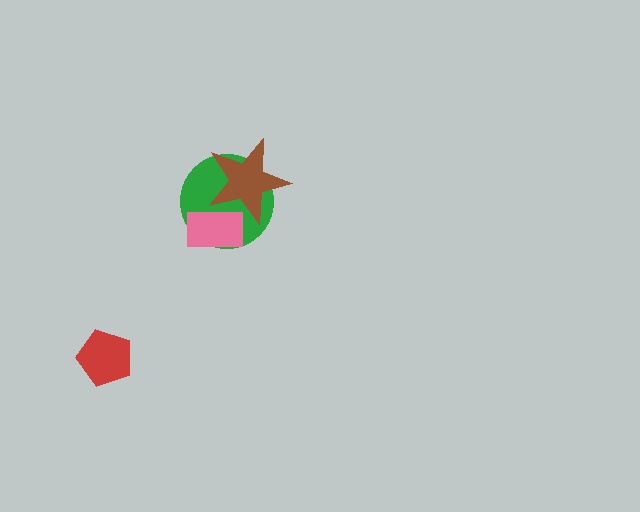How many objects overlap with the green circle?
2 objects overlap with the green circle.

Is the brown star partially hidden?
No, no other shape covers it.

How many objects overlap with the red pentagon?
0 objects overlap with the red pentagon.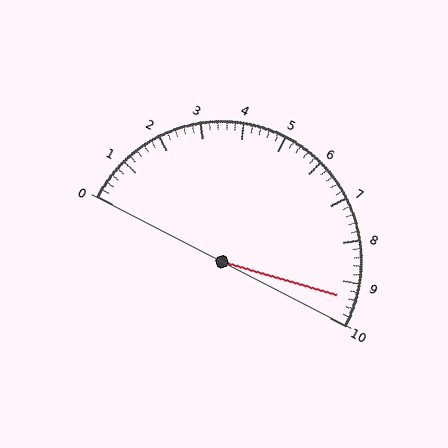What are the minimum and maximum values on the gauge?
The gauge ranges from 0 to 10.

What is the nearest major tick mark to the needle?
The nearest major tick mark is 9.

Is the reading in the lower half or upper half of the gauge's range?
The reading is in the upper half of the range (0 to 10).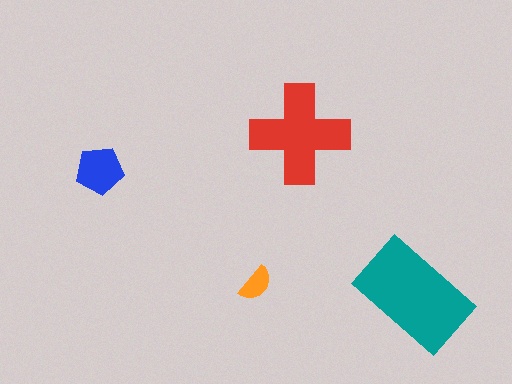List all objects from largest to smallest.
The teal rectangle, the red cross, the blue pentagon, the orange semicircle.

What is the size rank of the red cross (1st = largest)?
2nd.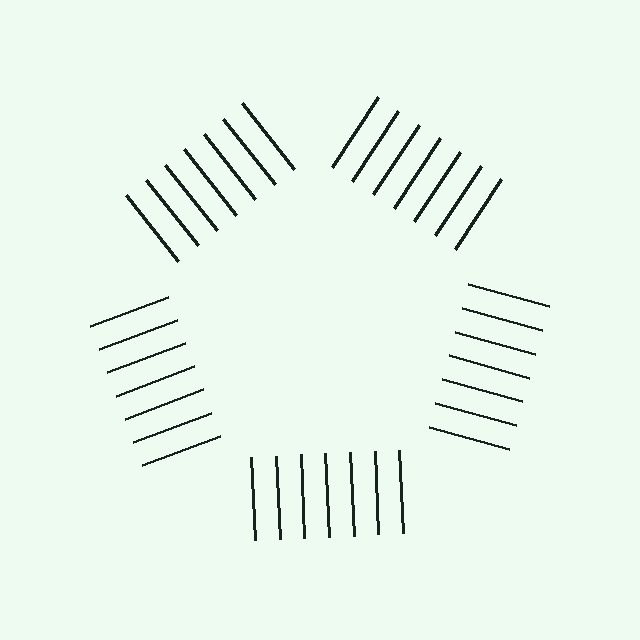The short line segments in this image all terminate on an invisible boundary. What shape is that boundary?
An illusory pentagon — the line segments terminate on its edges but no continuous stroke is drawn.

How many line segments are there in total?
35 — 7 along each of the 5 edges.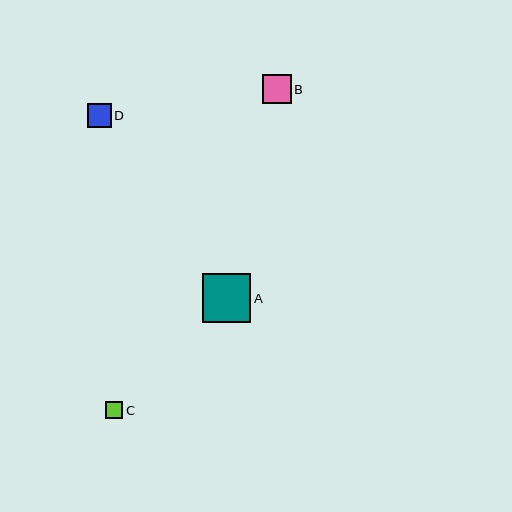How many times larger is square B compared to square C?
Square B is approximately 1.7 times the size of square C.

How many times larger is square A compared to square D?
Square A is approximately 2.0 times the size of square D.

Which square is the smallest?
Square C is the smallest with a size of approximately 17 pixels.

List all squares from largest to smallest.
From largest to smallest: A, B, D, C.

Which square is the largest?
Square A is the largest with a size of approximately 48 pixels.